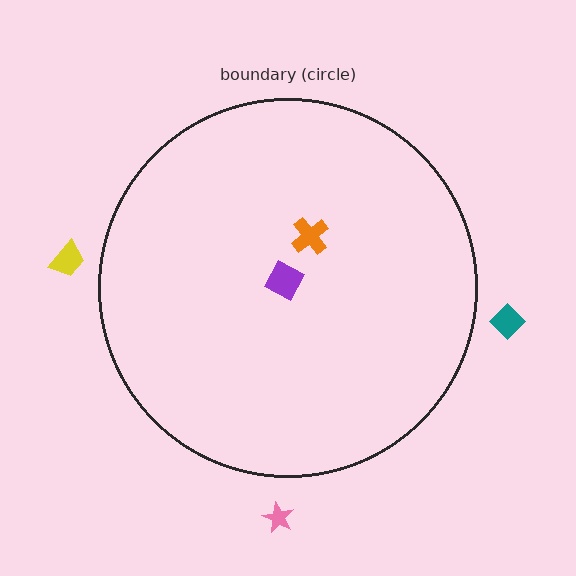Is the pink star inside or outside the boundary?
Outside.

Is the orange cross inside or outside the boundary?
Inside.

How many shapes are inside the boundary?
2 inside, 3 outside.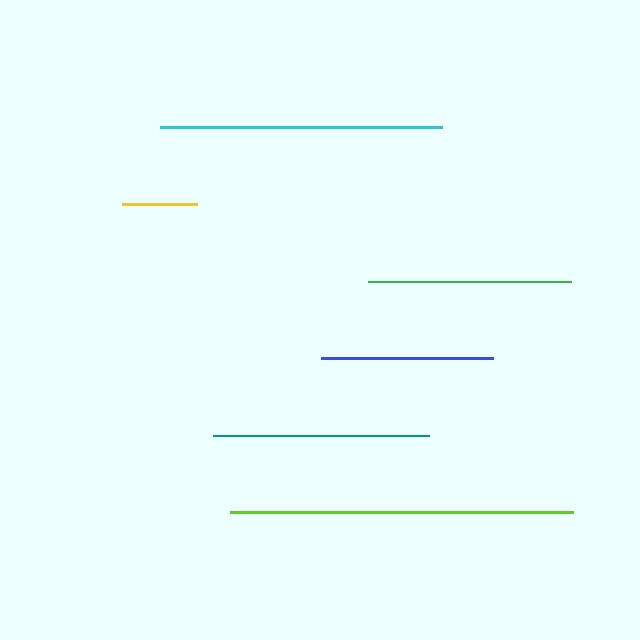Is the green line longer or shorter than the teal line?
The teal line is longer than the green line.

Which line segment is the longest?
The lime line is the longest at approximately 343 pixels.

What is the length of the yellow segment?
The yellow segment is approximately 76 pixels long.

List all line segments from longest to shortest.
From longest to shortest: lime, cyan, teal, green, blue, yellow.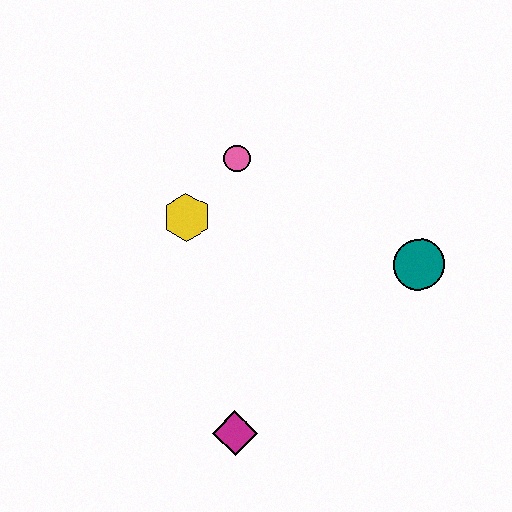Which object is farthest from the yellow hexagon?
The teal circle is farthest from the yellow hexagon.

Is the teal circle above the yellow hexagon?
No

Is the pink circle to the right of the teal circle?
No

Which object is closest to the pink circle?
The yellow hexagon is closest to the pink circle.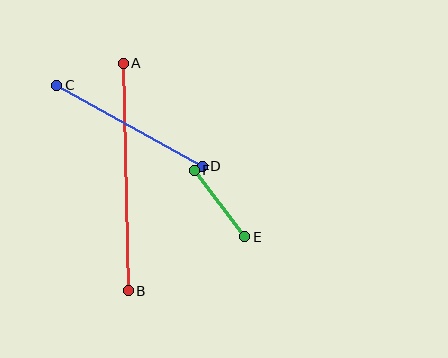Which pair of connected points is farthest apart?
Points A and B are farthest apart.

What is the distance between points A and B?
The distance is approximately 228 pixels.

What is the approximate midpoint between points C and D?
The midpoint is at approximately (129, 126) pixels.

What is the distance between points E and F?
The distance is approximately 84 pixels.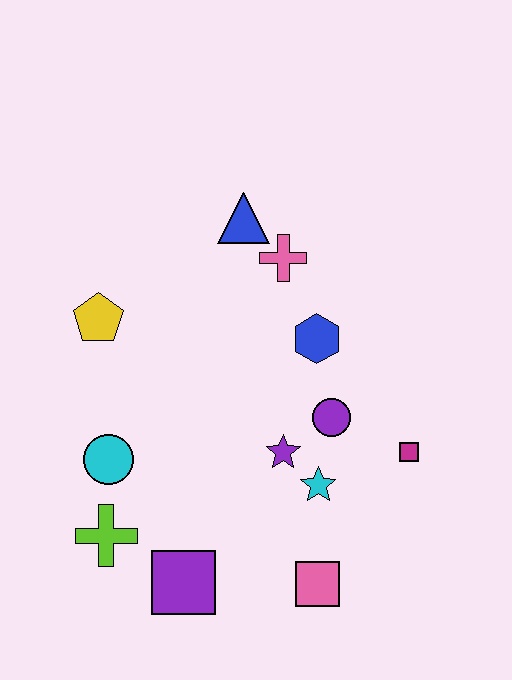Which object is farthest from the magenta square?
The yellow pentagon is farthest from the magenta square.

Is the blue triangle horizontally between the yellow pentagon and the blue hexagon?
Yes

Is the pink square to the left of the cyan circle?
No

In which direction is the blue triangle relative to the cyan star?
The blue triangle is above the cyan star.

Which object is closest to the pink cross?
The blue triangle is closest to the pink cross.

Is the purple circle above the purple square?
Yes